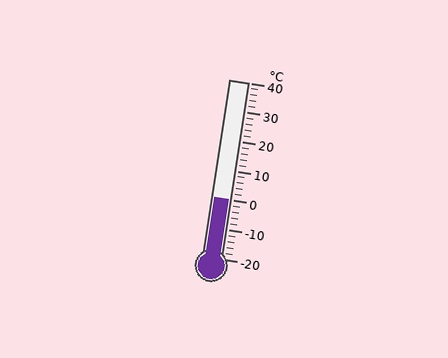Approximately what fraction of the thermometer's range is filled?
The thermometer is filled to approximately 35% of its range.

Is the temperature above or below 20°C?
The temperature is below 20°C.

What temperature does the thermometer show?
The thermometer shows approximately 0°C.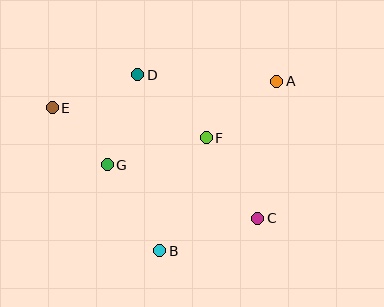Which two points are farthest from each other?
Points C and E are farthest from each other.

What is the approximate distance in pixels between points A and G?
The distance between A and G is approximately 189 pixels.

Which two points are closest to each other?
Points E and G are closest to each other.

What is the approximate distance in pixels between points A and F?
The distance between A and F is approximately 90 pixels.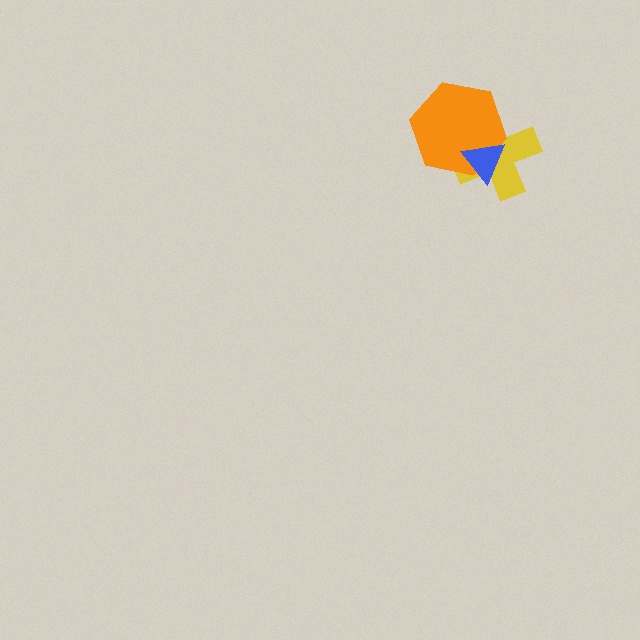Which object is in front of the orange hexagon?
The blue triangle is in front of the orange hexagon.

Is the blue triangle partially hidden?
No, no other shape covers it.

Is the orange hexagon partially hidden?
Yes, it is partially covered by another shape.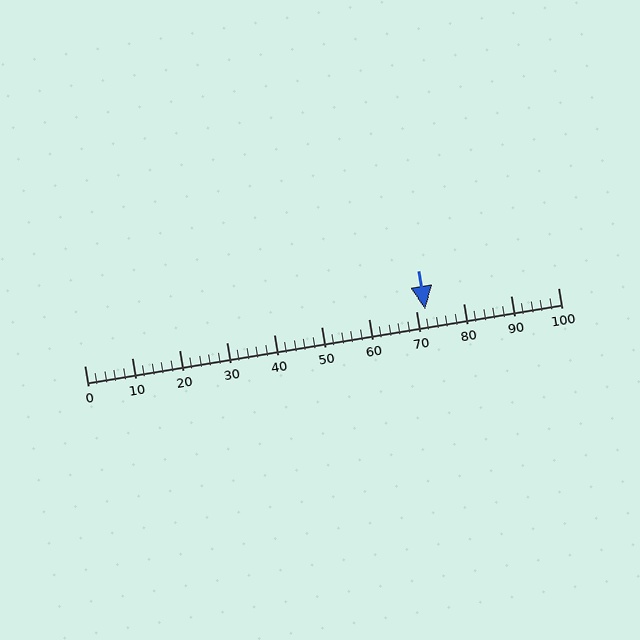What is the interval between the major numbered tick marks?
The major tick marks are spaced 10 units apart.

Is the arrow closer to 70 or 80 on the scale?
The arrow is closer to 70.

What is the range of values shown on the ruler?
The ruler shows values from 0 to 100.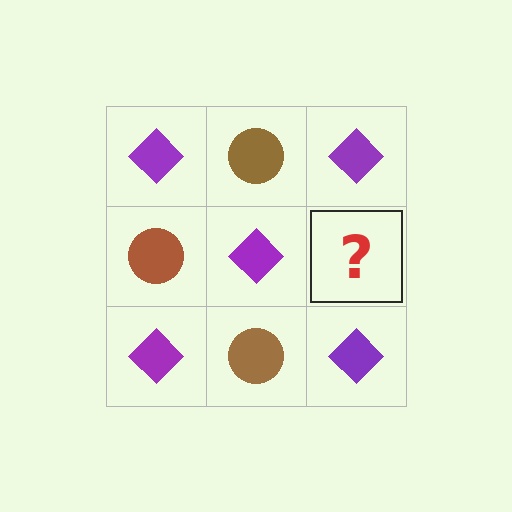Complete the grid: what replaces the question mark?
The question mark should be replaced with a brown circle.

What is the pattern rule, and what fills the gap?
The rule is that it alternates purple diamond and brown circle in a checkerboard pattern. The gap should be filled with a brown circle.